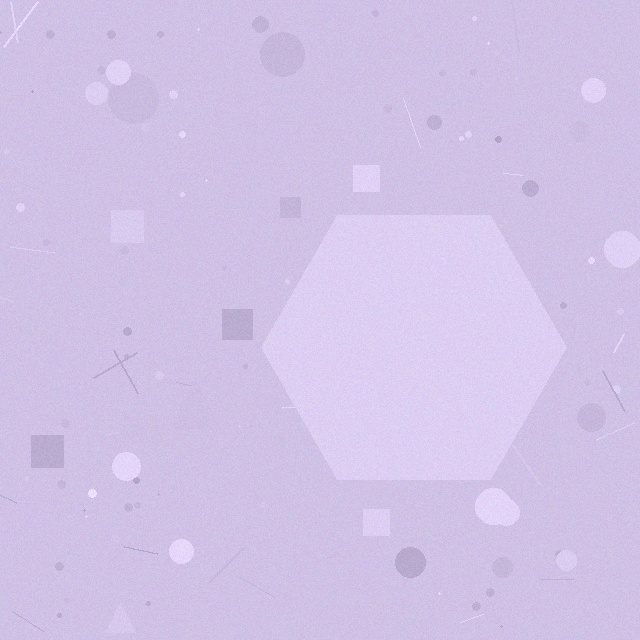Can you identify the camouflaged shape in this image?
The camouflaged shape is a hexagon.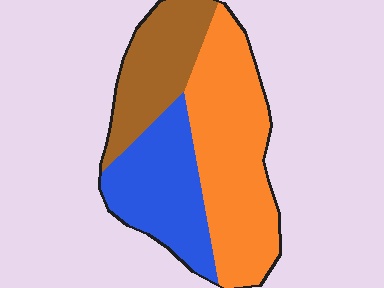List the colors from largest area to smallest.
From largest to smallest: orange, blue, brown.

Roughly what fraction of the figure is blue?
Blue covers roughly 30% of the figure.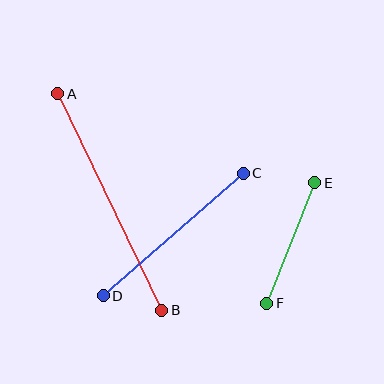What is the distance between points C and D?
The distance is approximately 186 pixels.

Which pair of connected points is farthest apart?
Points A and B are farthest apart.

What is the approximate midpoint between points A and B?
The midpoint is at approximately (110, 202) pixels.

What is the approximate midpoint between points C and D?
The midpoint is at approximately (173, 235) pixels.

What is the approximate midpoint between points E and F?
The midpoint is at approximately (291, 243) pixels.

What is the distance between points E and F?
The distance is approximately 130 pixels.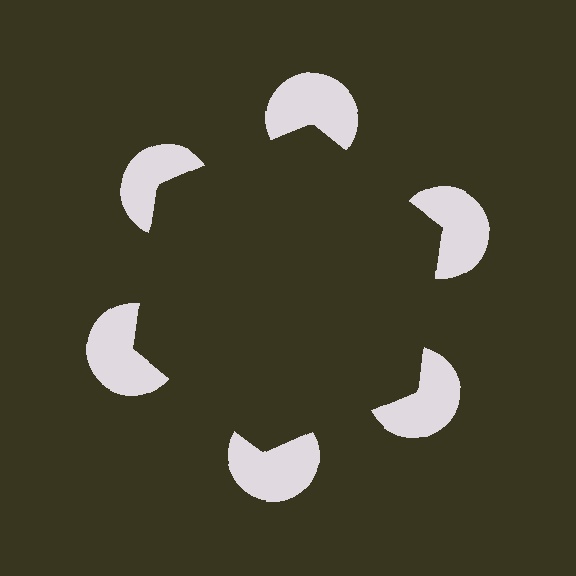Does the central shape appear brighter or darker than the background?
It typically appears slightly darker than the background, even though no actual brightness change is drawn.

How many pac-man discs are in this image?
There are 6 — one at each vertex of the illusory hexagon.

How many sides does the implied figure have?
6 sides.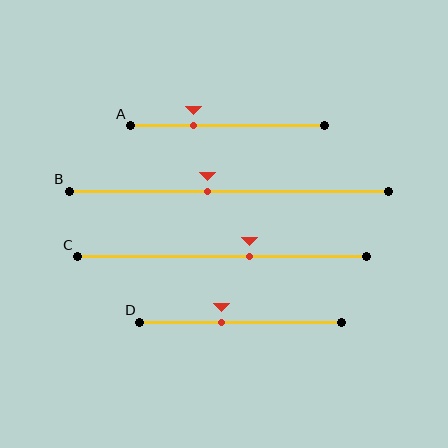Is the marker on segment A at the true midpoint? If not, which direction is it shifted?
No, the marker on segment A is shifted to the left by about 17% of the segment length.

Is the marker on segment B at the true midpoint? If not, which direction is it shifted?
No, the marker on segment B is shifted to the left by about 7% of the segment length.